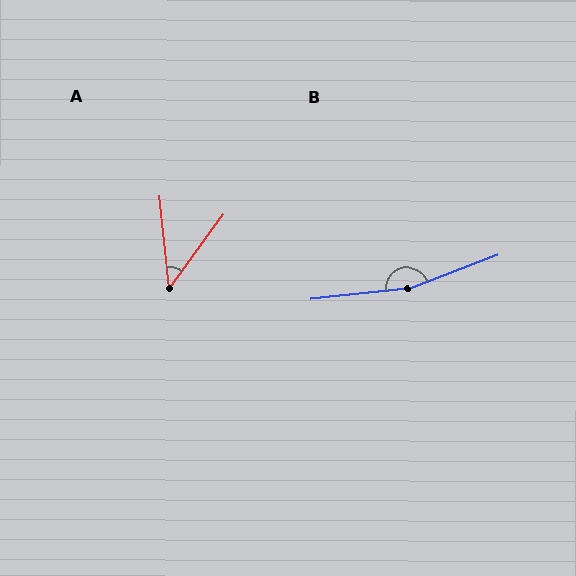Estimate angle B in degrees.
Approximately 166 degrees.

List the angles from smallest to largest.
A (42°), B (166°).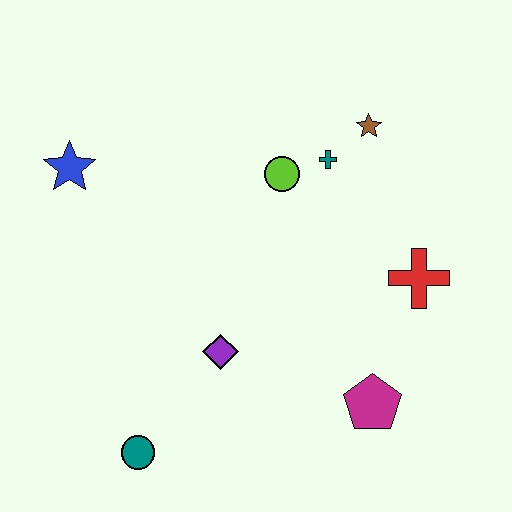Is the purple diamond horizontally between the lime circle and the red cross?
No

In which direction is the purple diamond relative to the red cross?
The purple diamond is to the left of the red cross.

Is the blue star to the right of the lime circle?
No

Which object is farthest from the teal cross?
The teal circle is farthest from the teal cross.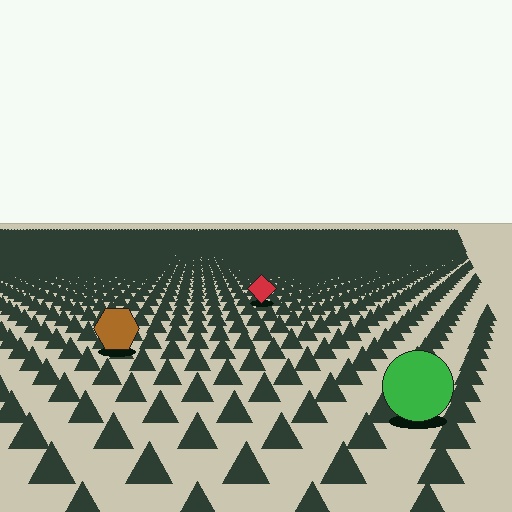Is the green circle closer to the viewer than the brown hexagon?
Yes. The green circle is closer — you can tell from the texture gradient: the ground texture is coarser near it.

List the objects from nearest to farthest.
From nearest to farthest: the green circle, the brown hexagon, the red diamond.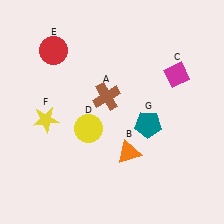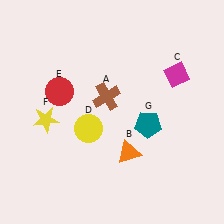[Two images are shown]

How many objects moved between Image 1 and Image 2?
1 object moved between the two images.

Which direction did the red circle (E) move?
The red circle (E) moved down.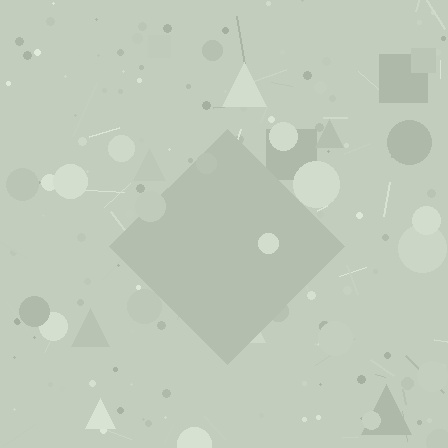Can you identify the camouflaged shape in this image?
The camouflaged shape is a diamond.